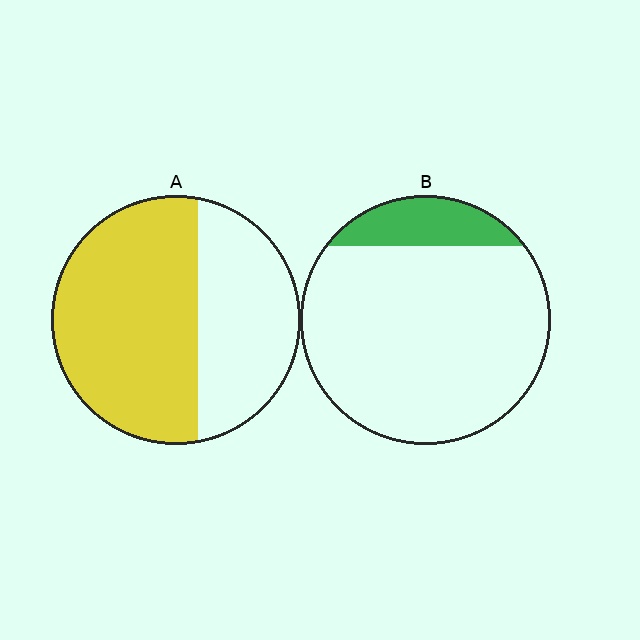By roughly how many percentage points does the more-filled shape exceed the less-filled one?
By roughly 45 percentage points (A over B).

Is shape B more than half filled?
No.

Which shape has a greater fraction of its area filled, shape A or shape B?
Shape A.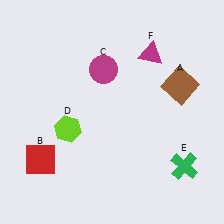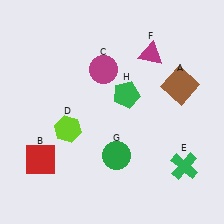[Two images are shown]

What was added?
A green circle (G), a green pentagon (H) were added in Image 2.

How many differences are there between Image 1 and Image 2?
There are 2 differences between the two images.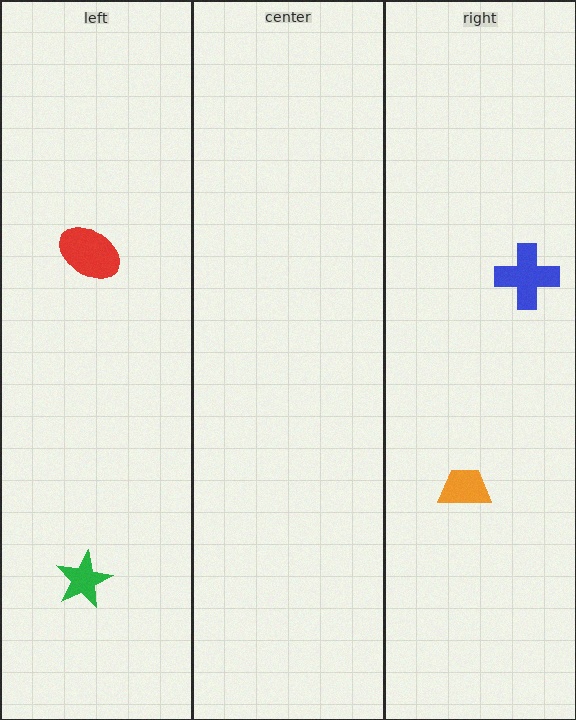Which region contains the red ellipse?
The left region.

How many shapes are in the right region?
2.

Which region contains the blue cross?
The right region.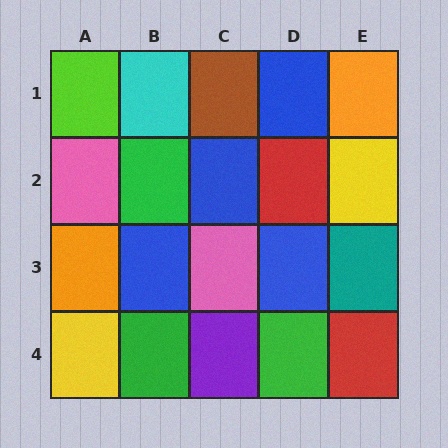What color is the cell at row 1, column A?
Lime.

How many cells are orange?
2 cells are orange.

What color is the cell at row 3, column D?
Blue.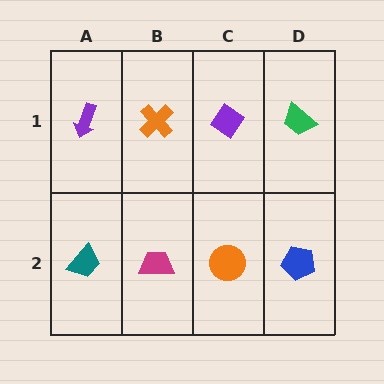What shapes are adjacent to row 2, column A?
A purple arrow (row 1, column A), a magenta trapezoid (row 2, column B).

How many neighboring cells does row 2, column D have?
2.